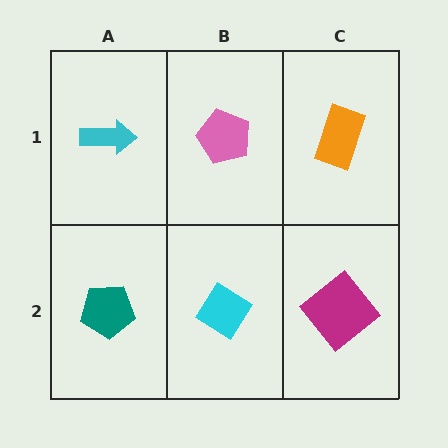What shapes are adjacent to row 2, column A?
A cyan arrow (row 1, column A), a cyan diamond (row 2, column B).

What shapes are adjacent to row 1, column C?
A magenta diamond (row 2, column C), a pink pentagon (row 1, column B).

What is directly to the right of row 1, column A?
A pink pentagon.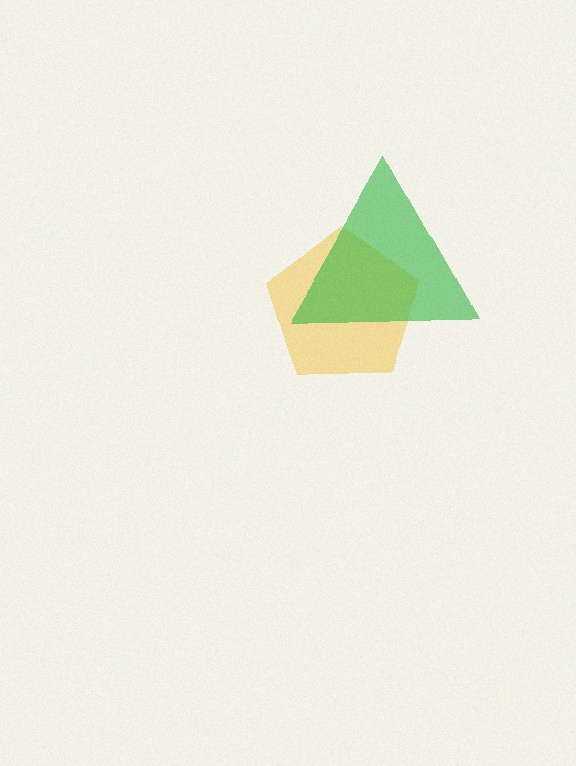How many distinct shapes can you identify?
There are 2 distinct shapes: a yellow pentagon, a green triangle.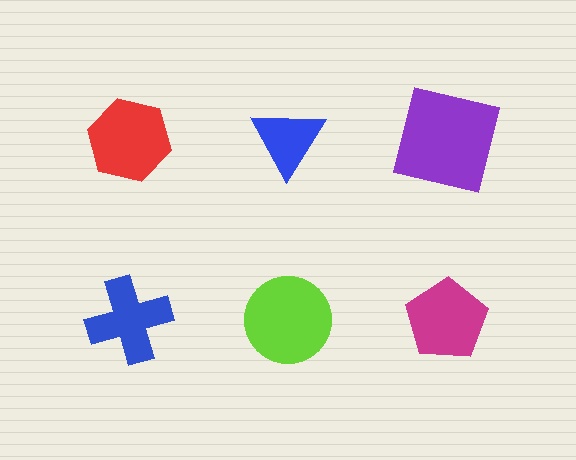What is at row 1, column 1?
A red hexagon.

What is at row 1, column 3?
A purple square.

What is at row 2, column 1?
A blue cross.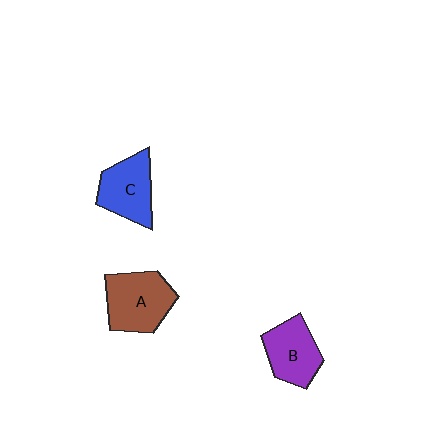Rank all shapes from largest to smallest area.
From largest to smallest: A (brown), C (blue), B (purple).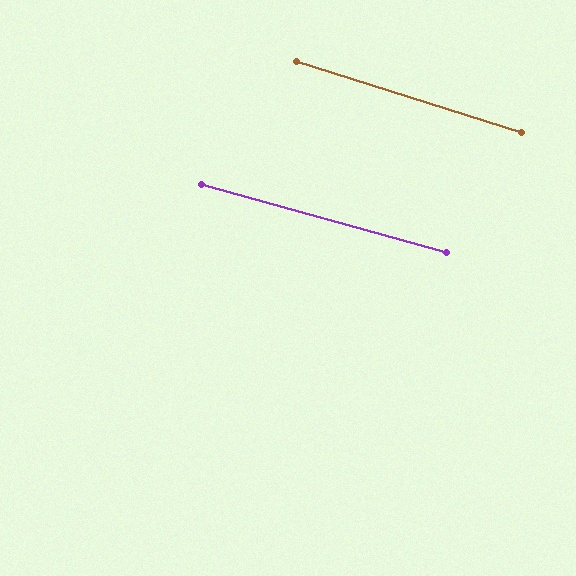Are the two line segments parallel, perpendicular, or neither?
Parallel — their directions differ by only 2.0°.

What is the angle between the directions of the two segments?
Approximately 2 degrees.